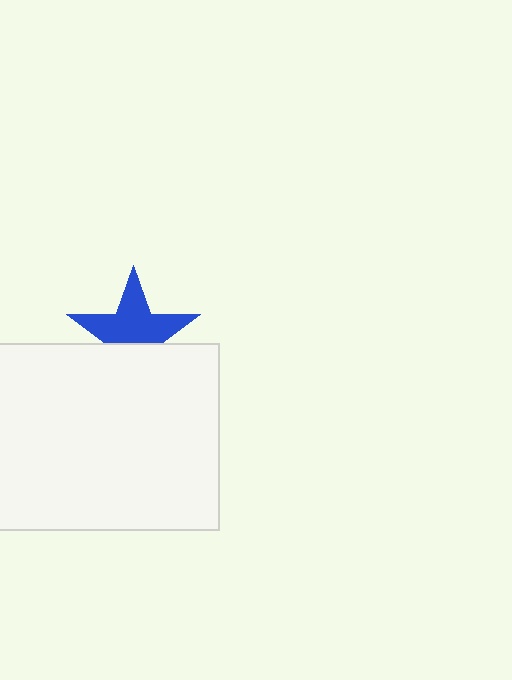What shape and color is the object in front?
The object in front is a white rectangle.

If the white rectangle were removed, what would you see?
You would see the complete blue star.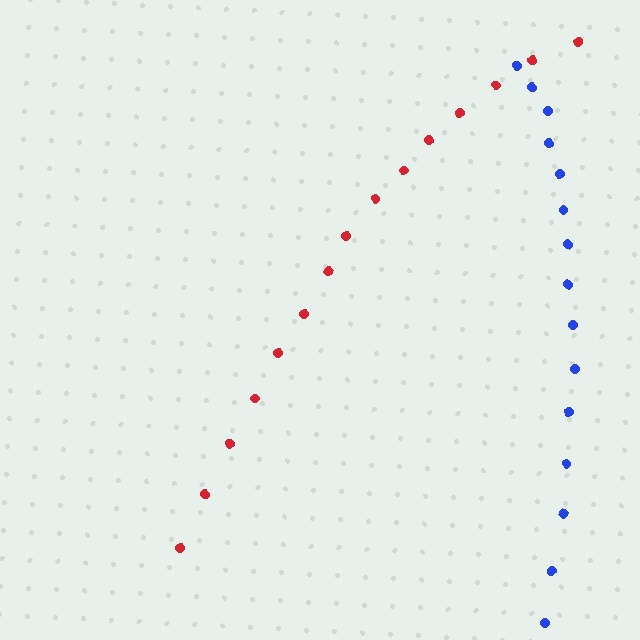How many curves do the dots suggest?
There are 2 distinct paths.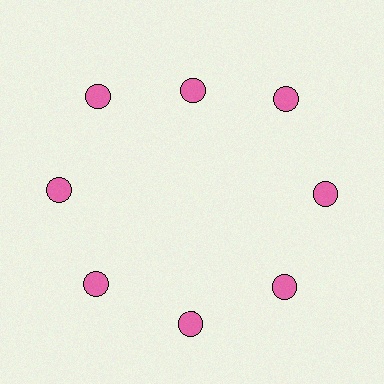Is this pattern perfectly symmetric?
No. The 8 pink circles are arranged in a ring, but one element near the 12 o'clock position is pulled inward toward the center, breaking the 8-fold rotational symmetry.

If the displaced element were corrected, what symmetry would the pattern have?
It would have 8-fold rotational symmetry — the pattern would map onto itself every 45 degrees.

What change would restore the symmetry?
The symmetry would be restored by moving it outward, back onto the ring so that all 8 circles sit at equal angles and equal distance from the center.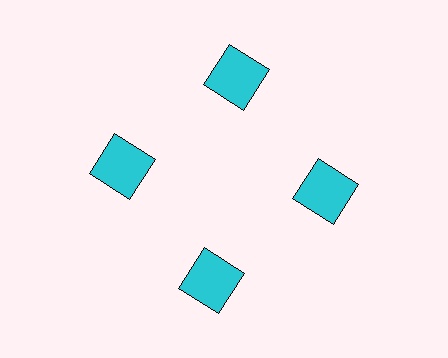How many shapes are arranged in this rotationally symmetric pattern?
There are 4 shapes, arranged in 4 groups of 1.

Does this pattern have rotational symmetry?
Yes, this pattern has 4-fold rotational symmetry. It looks the same after rotating 90 degrees around the center.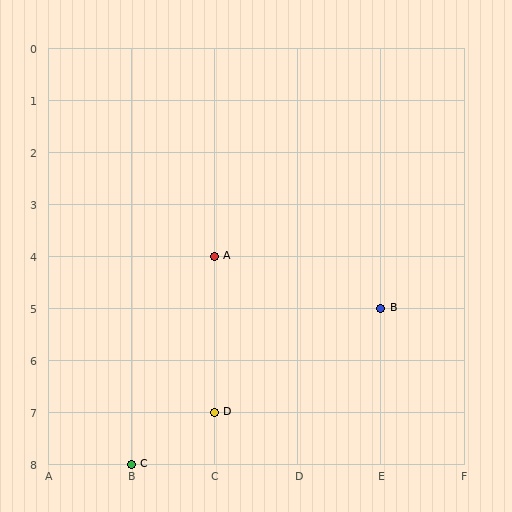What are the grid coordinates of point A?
Point A is at grid coordinates (C, 4).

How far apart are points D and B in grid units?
Points D and B are 2 columns and 2 rows apart (about 2.8 grid units diagonally).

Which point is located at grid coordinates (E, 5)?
Point B is at (E, 5).